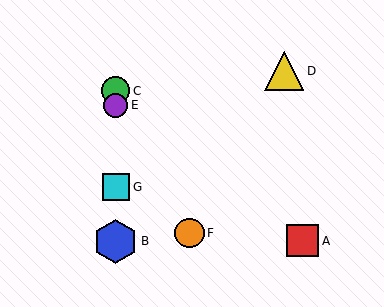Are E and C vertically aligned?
Yes, both are at x≈116.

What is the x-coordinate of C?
Object C is at x≈116.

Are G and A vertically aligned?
No, G is at x≈116 and A is at x≈303.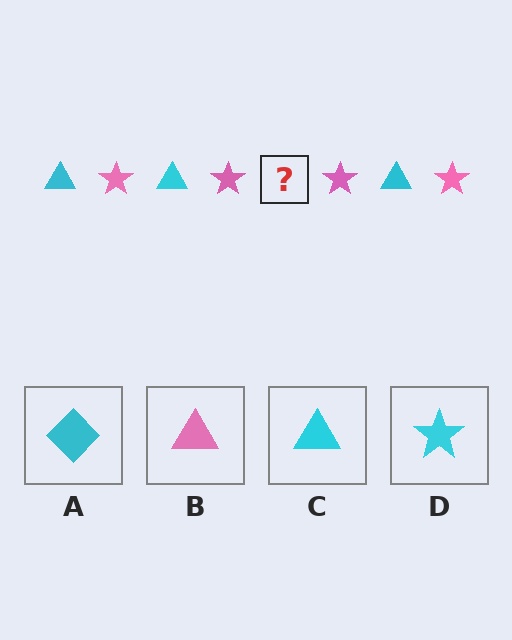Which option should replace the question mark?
Option C.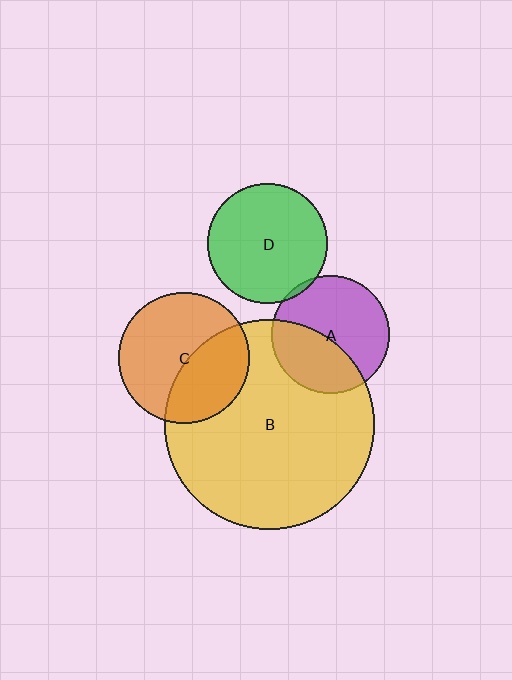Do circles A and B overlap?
Yes.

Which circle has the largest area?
Circle B (yellow).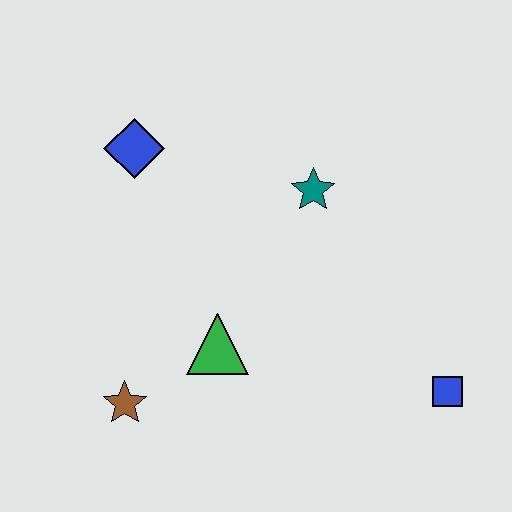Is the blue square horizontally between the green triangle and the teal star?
No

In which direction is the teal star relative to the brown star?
The teal star is above the brown star.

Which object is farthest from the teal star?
The brown star is farthest from the teal star.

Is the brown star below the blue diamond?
Yes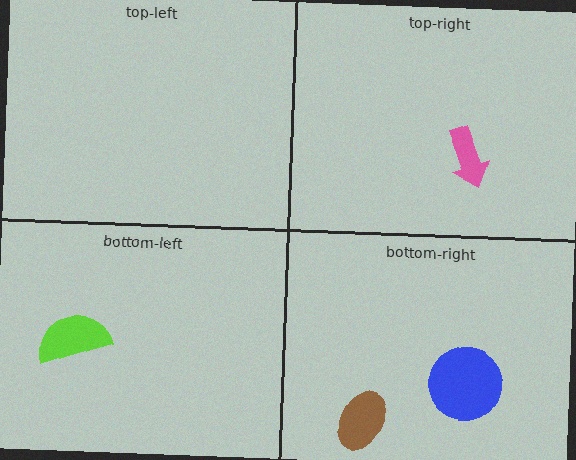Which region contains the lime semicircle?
The bottom-left region.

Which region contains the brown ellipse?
The bottom-right region.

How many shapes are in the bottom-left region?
1.